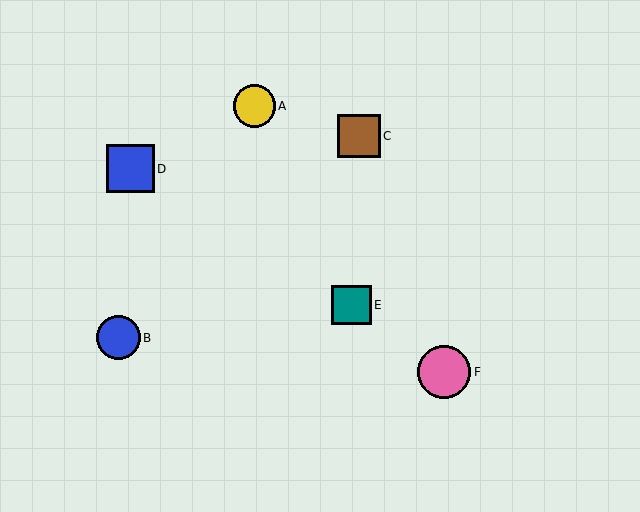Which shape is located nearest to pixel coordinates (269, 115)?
The yellow circle (labeled A) at (254, 106) is nearest to that location.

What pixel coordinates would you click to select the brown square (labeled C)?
Click at (359, 136) to select the brown square C.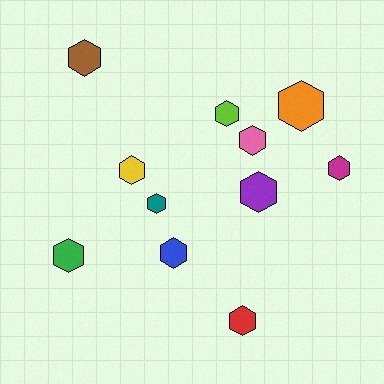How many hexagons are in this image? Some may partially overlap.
There are 11 hexagons.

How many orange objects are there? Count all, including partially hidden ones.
There is 1 orange object.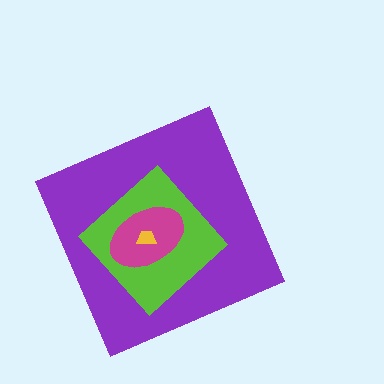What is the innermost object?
The yellow trapezoid.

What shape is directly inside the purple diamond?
The lime diamond.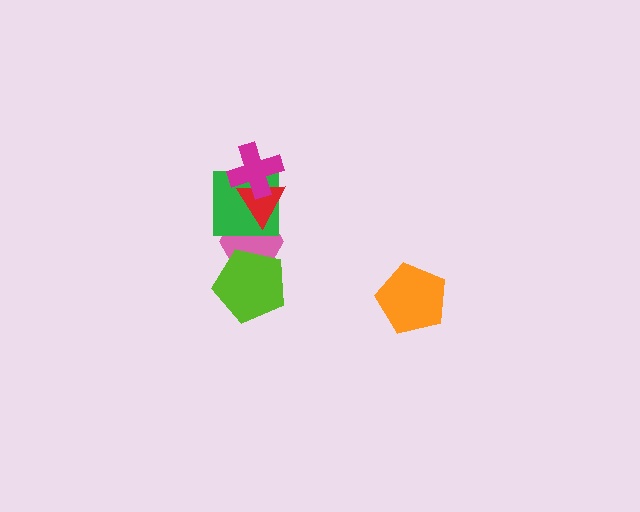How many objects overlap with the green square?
3 objects overlap with the green square.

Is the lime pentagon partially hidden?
No, no other shape covers it.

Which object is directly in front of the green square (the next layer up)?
The red triangle is directly in front of the green square.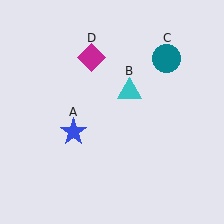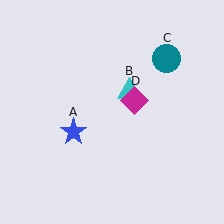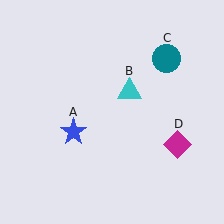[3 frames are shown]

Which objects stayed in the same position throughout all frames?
Blue star (object A) and cyan triangle (object B) and teal circle (object C) remained stationary.